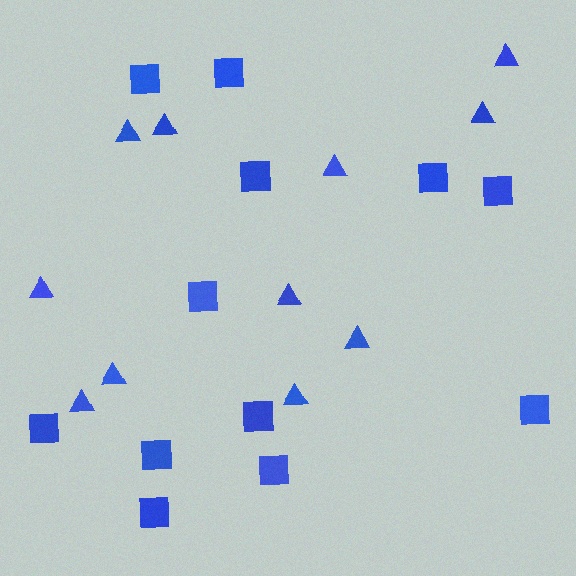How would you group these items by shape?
There are 2 groups: one group of squares (12) and one group of triangles (11).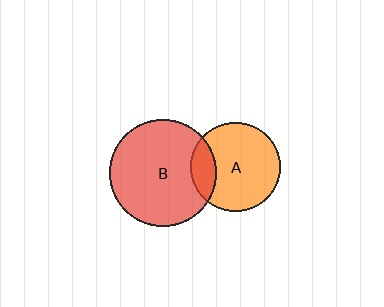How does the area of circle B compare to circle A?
Approximately 1.4 times.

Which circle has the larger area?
Circle B (red).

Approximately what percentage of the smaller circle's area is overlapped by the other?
Approximately 20%.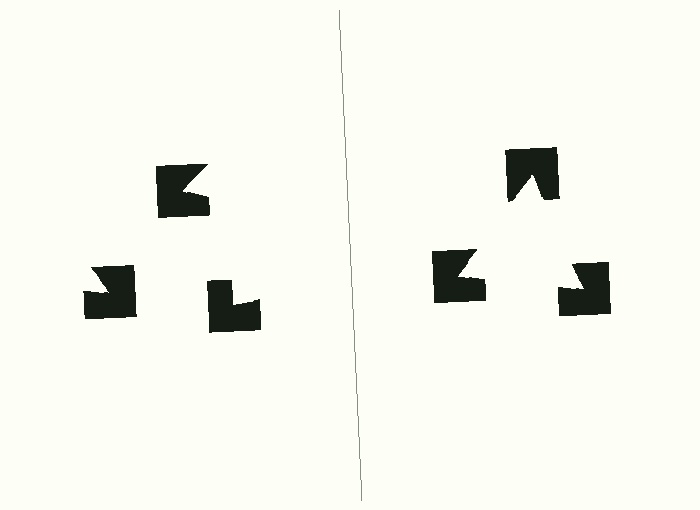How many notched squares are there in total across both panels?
6 — 3 on each side.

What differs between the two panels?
The notched squares are positioned identically on both sides; only the wedge orientations differ. On the right they align to a triangle; on the left they are misaligned.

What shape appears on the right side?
An illusory triangle.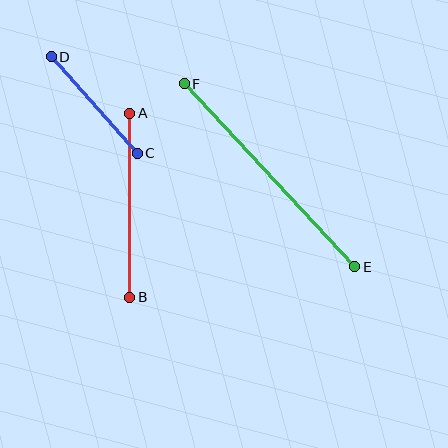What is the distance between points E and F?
The distance is approximately 250 pixels.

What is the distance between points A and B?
The distance is approximately 184 pixels.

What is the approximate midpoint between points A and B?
The midpoint is at approximately (130, 205) pixels.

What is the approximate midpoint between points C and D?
The midpoint is at approximately (94, 105) pixels.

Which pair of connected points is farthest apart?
Points E and F are farthest apart.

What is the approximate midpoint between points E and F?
The midpoint is at approximately (269, 175) pixels.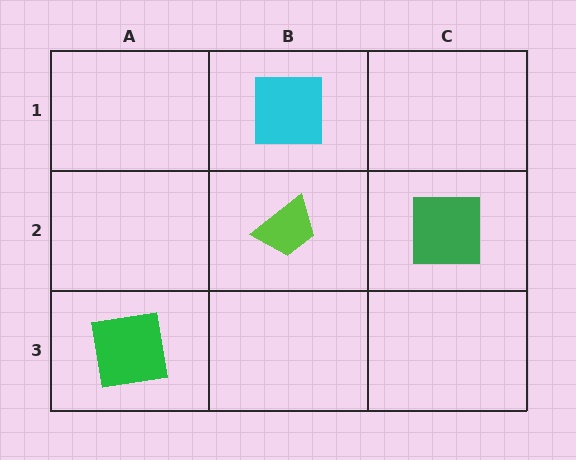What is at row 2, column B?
A lime trapezoid.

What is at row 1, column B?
A cyan square.